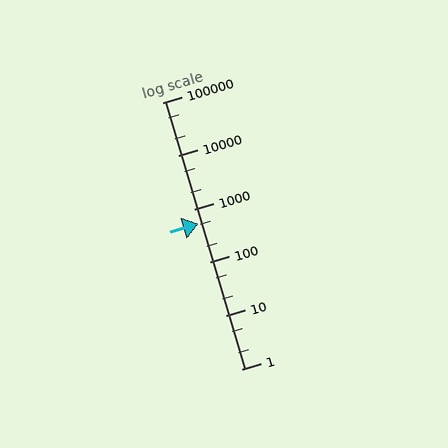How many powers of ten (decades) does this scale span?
The scale spans 5 decades, from 1 to 100000.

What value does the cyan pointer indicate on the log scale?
The pointer indicates approximately 540.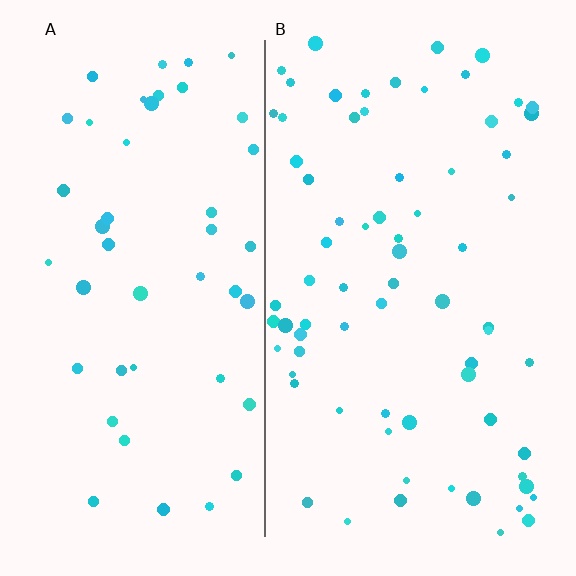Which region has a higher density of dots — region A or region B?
B (the right).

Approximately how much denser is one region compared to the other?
Approximately 1.6× — region B over region A.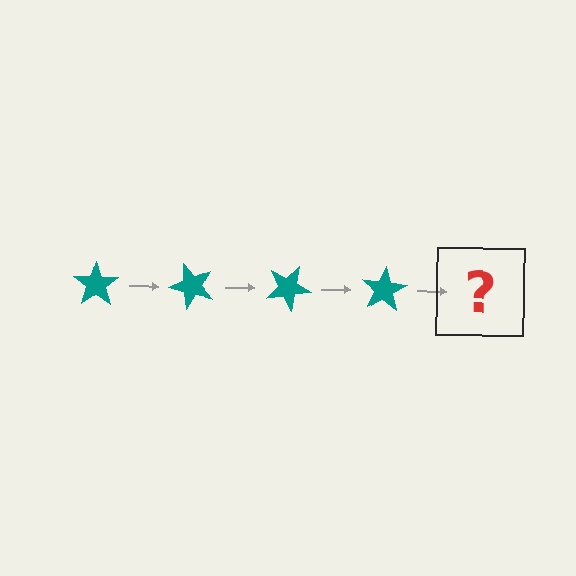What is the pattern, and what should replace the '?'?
The pattern is that the star rotates 50 degrees each step. The '?' should be a teal star rotated 200 degrees.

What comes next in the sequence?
The next element should be a teal star rotated 200 degrees.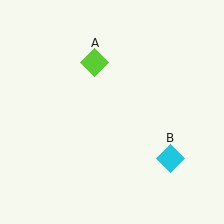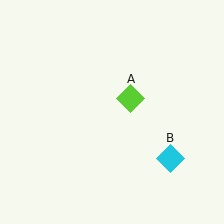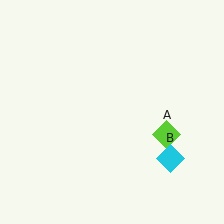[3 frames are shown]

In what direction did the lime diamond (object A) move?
The lime diamond (object A) moved down and to the right.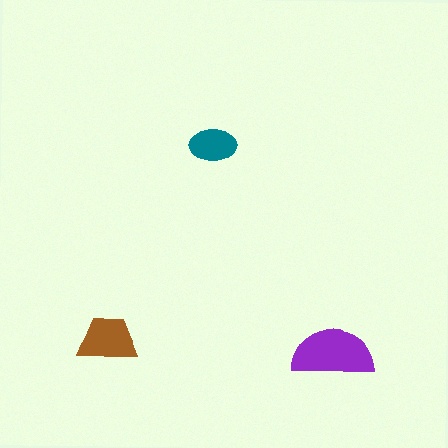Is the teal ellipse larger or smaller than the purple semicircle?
Smaller.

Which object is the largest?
The purple semicircle.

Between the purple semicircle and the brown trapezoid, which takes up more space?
The purple semicircle.